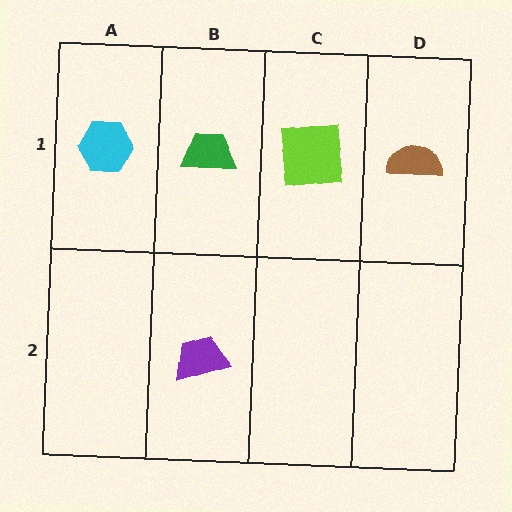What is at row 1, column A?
A cyan hexagon.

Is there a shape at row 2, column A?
No, that cell is empty.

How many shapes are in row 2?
1 shape.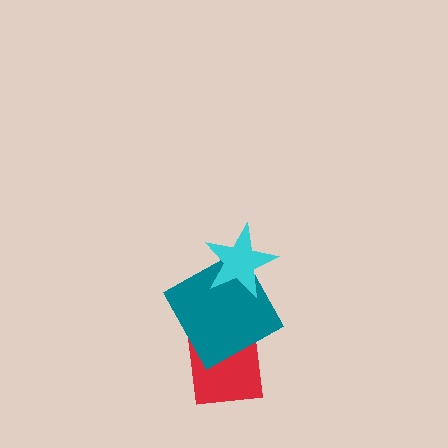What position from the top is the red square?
The red square is 3rd from the top.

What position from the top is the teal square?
The teal square is 2nd from the top.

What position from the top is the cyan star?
The cyan star is 1st from the top.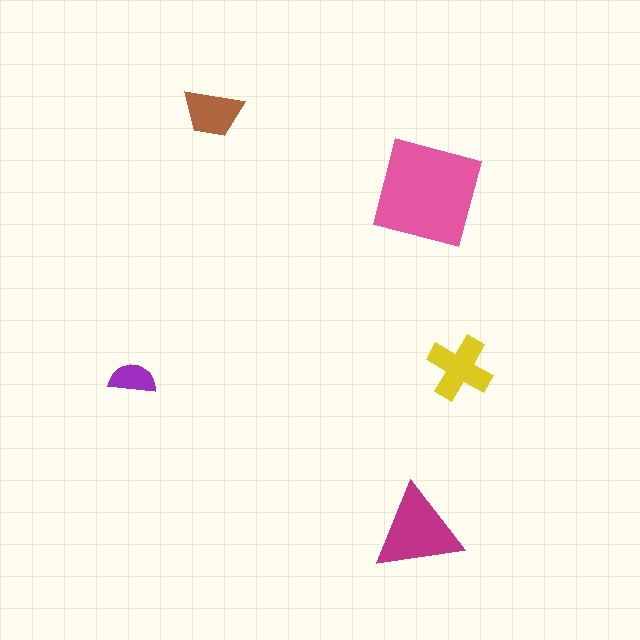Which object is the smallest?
The purple semicircle.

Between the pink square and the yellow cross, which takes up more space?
The pink square.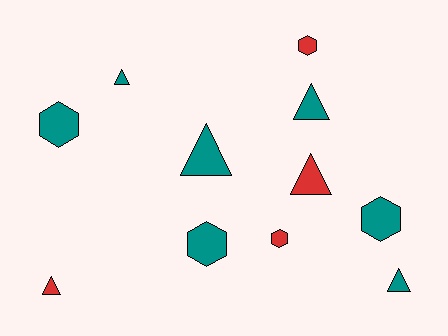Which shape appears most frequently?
Triangle, with 6 objects.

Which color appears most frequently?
Teal, with 7 objects.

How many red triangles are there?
There are 2 red triangles.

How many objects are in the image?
There are 11 objects.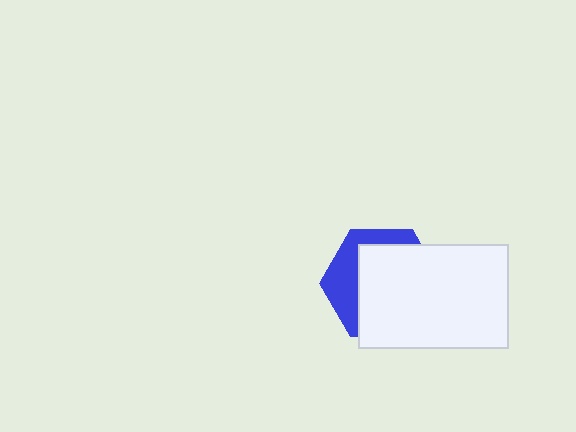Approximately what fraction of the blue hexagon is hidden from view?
Roughly 67% of the blue hexagon is hidden behind the white rectangle.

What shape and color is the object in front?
The object in front is a white rectangle.